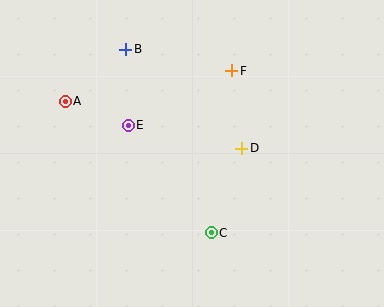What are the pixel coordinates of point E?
Point E is at (128, 125).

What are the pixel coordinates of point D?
Point D is at (242, 148).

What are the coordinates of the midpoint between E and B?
The midpoint between E and B is at (127, 87).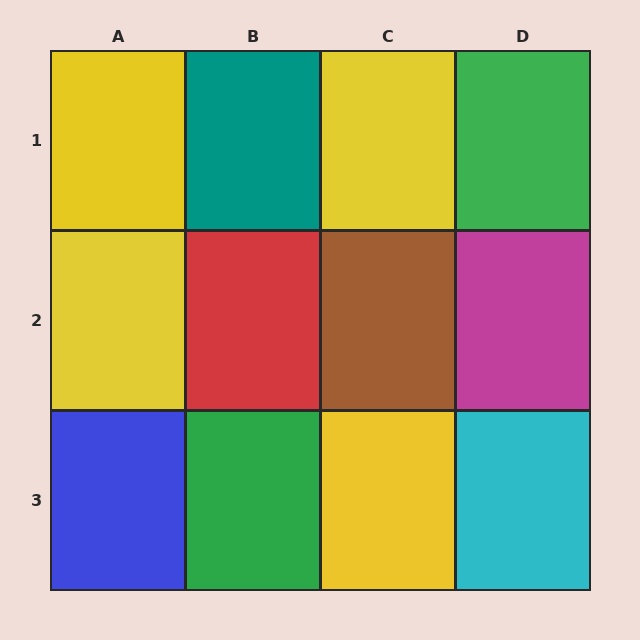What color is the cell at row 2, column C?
Brown.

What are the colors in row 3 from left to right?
Blue, green, yellow, cyan.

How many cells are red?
1 cell is red.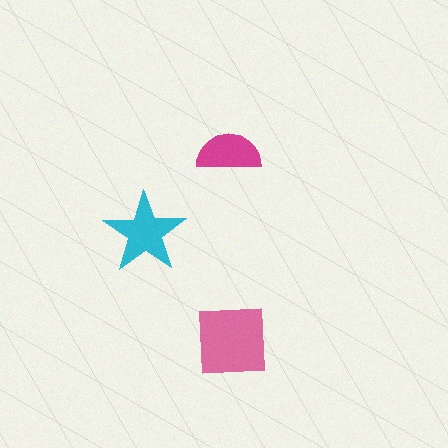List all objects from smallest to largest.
The magenta semicircle, the cyan star, the pink square.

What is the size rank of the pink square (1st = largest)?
1st.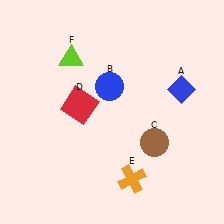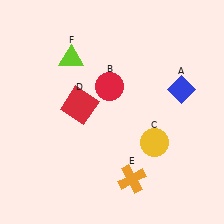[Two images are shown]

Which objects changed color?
B changed from blue to red. C changed from brown to yellow.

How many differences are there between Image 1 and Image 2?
There are 2 differences between the two images.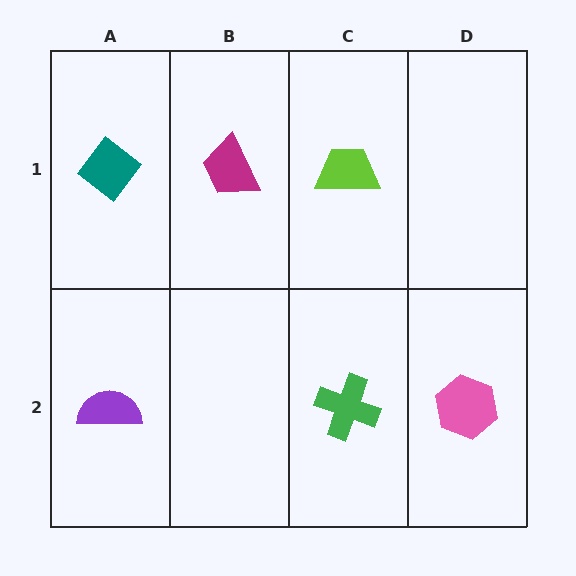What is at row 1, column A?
A teal diamond.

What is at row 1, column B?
A magenta trapezoid.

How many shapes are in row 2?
3 shapes.